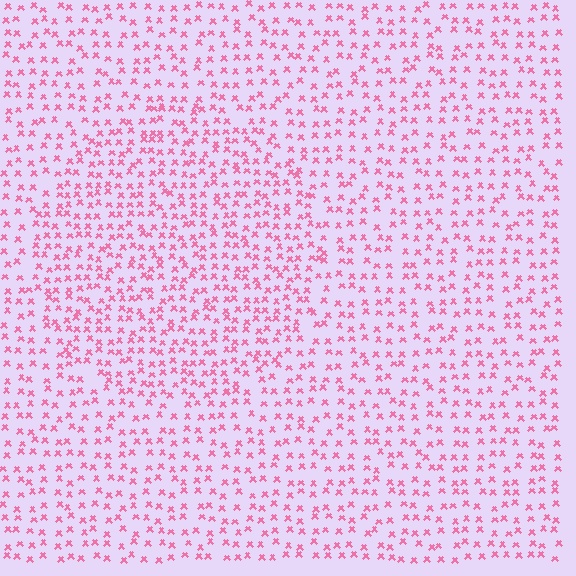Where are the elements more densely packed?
The elements are more densely packed inside the circle boundary.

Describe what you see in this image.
The image contains small pink elements arranged at two different densities. A circle-shaped region is visible where the elements are more densely packed than the surrounding area.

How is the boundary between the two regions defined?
The boundary is defined by a change in element density (approximately 1.5x ratio). All elements are the same color, size, and shape.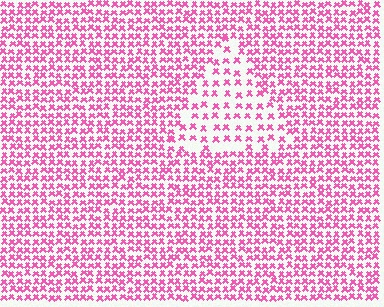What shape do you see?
I see a triangle.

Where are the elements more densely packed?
The elements are more densely packed outside the triangle boundary.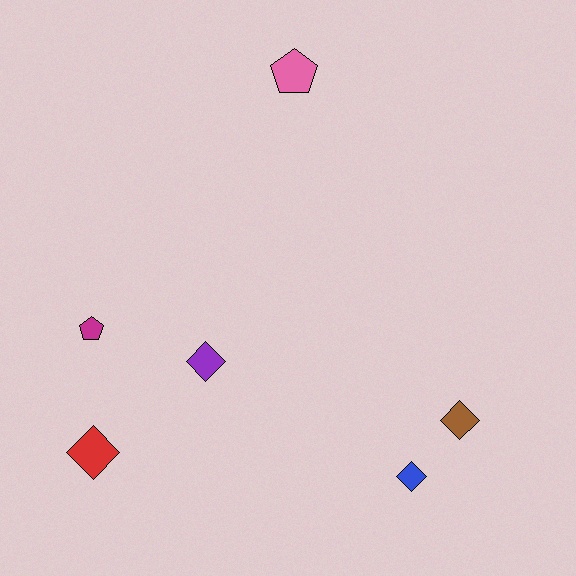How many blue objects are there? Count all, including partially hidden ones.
There is 1 blue object.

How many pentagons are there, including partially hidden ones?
There are 2 pentagons.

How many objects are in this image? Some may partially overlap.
There are 6 objects.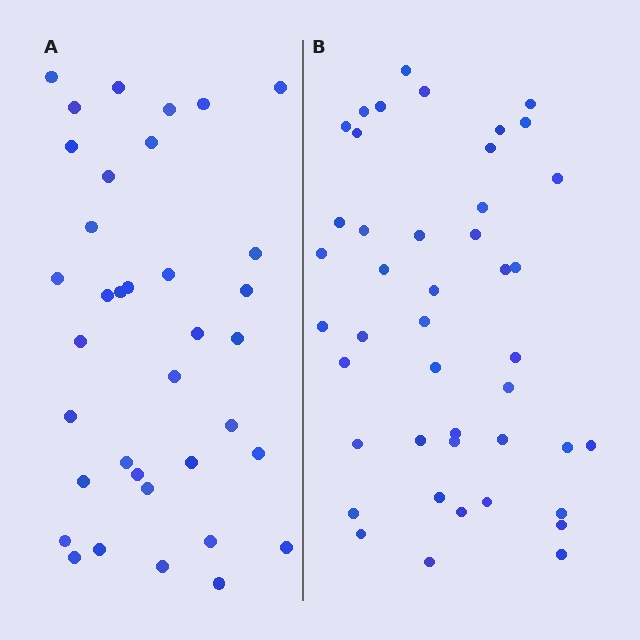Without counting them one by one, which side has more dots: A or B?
Region B (the right region) has more dots.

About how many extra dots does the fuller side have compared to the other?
Region B has roughly 8 or so more dots than region A.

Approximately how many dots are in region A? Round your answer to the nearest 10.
About 40 dots. (The exact count is 36, which rounds to 40.)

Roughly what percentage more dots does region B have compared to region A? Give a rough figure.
About 20% more.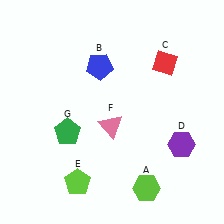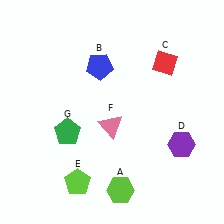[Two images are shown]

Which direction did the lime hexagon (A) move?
The lime hexagon (A) moved left.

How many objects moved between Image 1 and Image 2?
1 object moved between the two images.